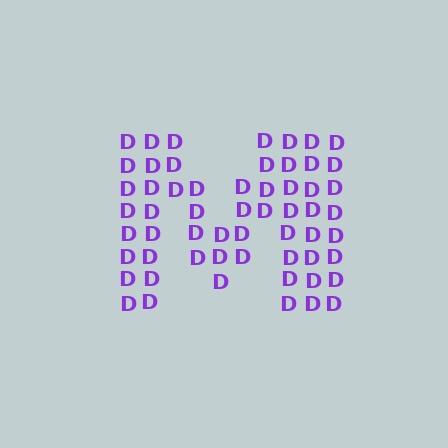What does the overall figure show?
The overall figure shows the letter M.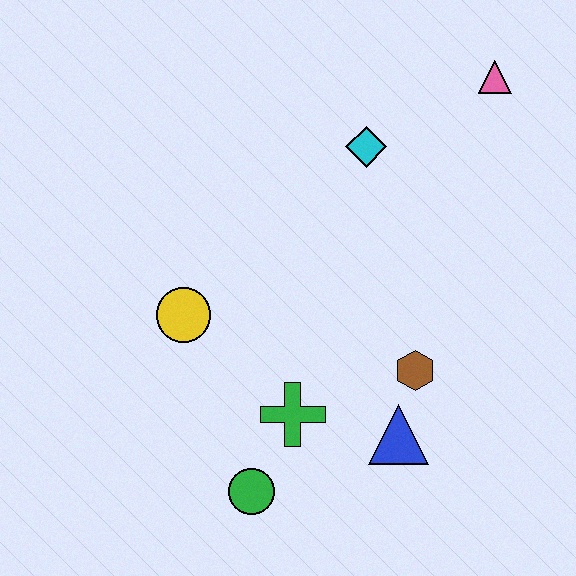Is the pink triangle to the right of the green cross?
Yes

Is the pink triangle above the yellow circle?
Yes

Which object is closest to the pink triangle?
The cyan diamond is closest to the pink triangle.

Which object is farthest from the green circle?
The pink triangle is farthest from the green circle.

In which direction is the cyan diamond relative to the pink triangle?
The cyan diamond is to the left of the pink triangle.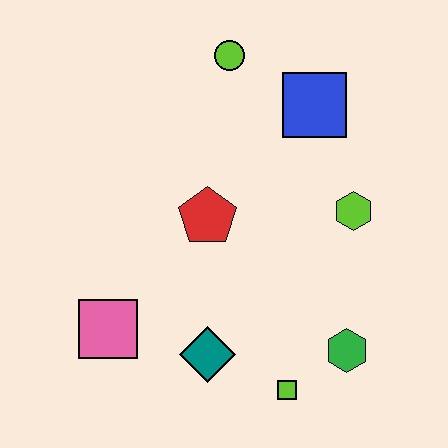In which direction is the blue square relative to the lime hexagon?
The blue square is above the lime hexagon.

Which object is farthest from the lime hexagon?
The pink square is farthest from the lime hexagon.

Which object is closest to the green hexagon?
The lime square is closest to the green hexagon.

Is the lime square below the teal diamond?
Yes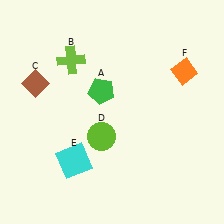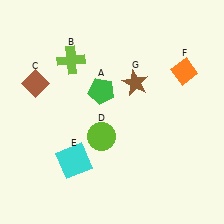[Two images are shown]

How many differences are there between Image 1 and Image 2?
There is 1 difference between the two images.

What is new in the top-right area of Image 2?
A brown star (G) was added in the top-right area of Image 2.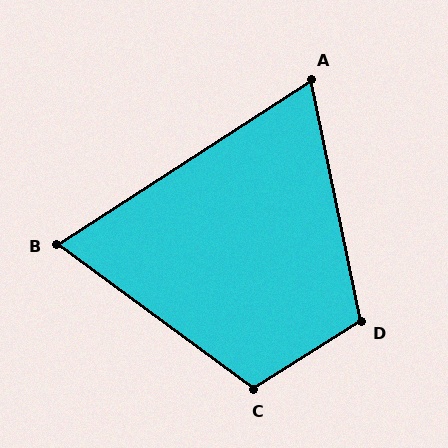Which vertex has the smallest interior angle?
A, at approximately 69 degrees.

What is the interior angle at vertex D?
Approximately 111 degrees (obtuse).